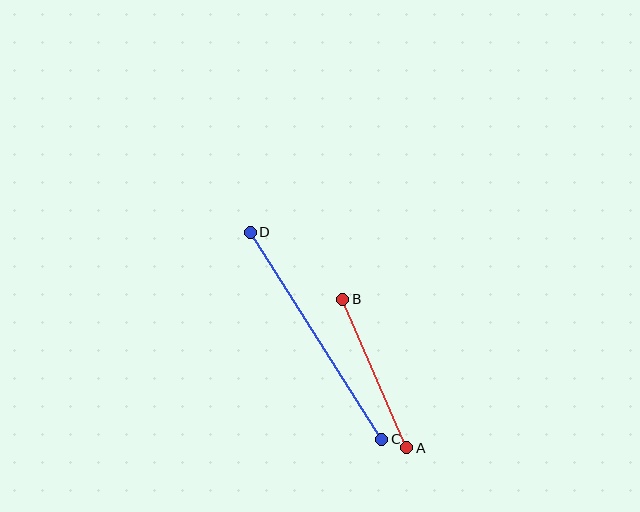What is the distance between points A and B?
The distance is approximately 162 pixels.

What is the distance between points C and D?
The distance is approximately 245 pixels.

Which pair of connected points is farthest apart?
Points C and D are farthest apart.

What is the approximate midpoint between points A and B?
The midpoint is at approximately (375, 373) pixels.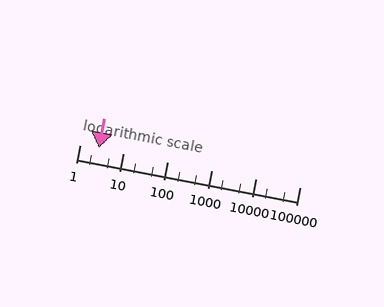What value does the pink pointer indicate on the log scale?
The pointer indicates approximately 2.7.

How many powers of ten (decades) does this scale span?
The scale spans 5 decades, from 1 to 100000.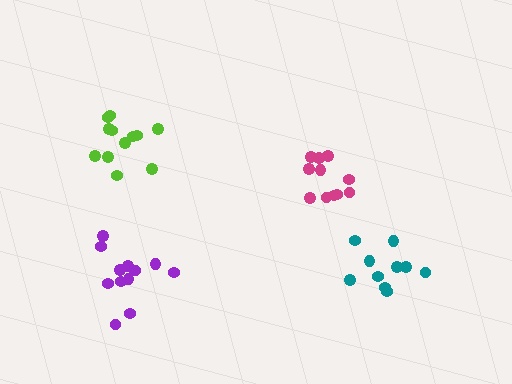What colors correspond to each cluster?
The clusters are colored: magenta, teal, purple, lime.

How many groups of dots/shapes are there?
There are 4 groups.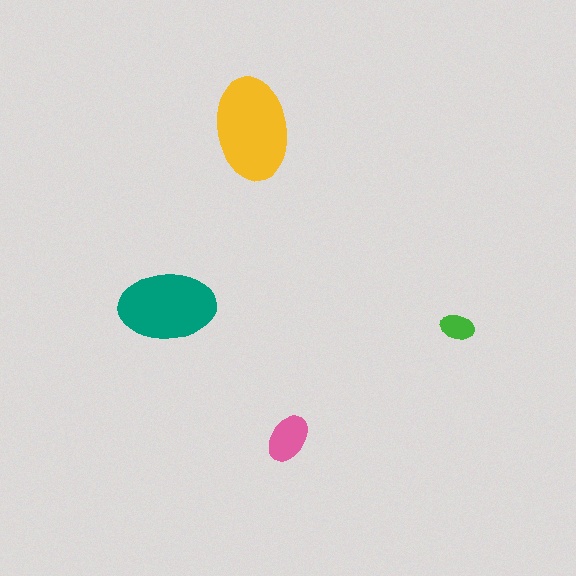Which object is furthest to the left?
The teal ellipse is leftmost.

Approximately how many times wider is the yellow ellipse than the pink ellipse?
About 2 times wider.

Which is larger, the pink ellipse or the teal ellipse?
The teal one.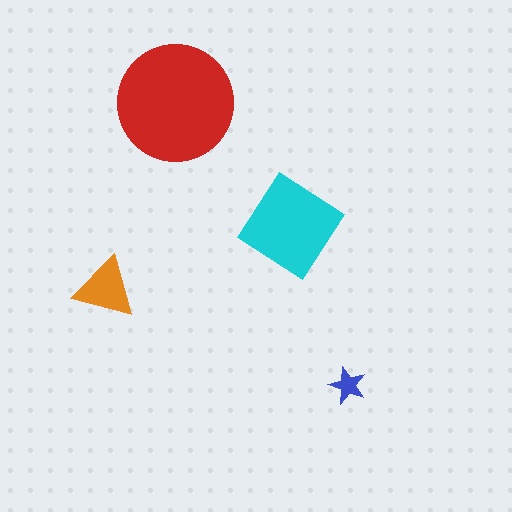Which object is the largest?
The red circle.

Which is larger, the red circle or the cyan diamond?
The red circle.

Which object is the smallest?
The blue star.